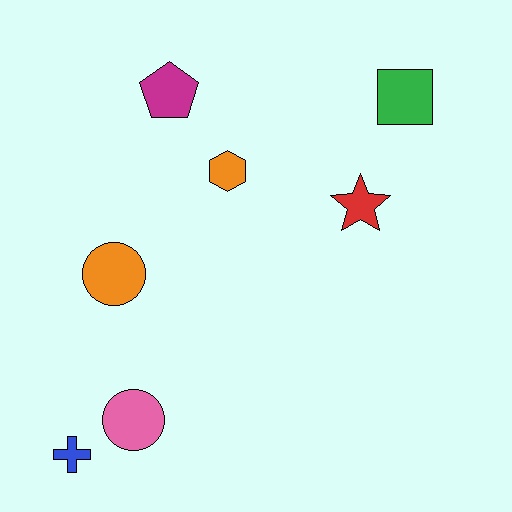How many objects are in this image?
There are 7 objects.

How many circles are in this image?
There are 2 circles.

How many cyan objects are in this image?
There are no cyan objects.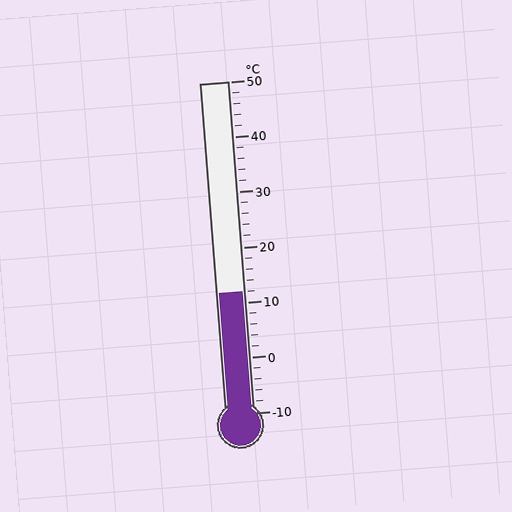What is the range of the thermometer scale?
The thermometer scale ranges from -10°C to 50°C.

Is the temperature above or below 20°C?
The temperature is below 20°C.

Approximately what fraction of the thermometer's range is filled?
The thermometer is filled to approximately 35% of its range.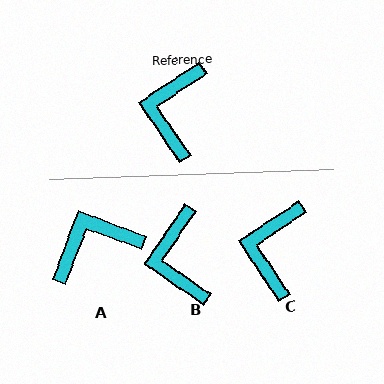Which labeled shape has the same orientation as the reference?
C.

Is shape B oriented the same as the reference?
No, it is off by about 22 degrees.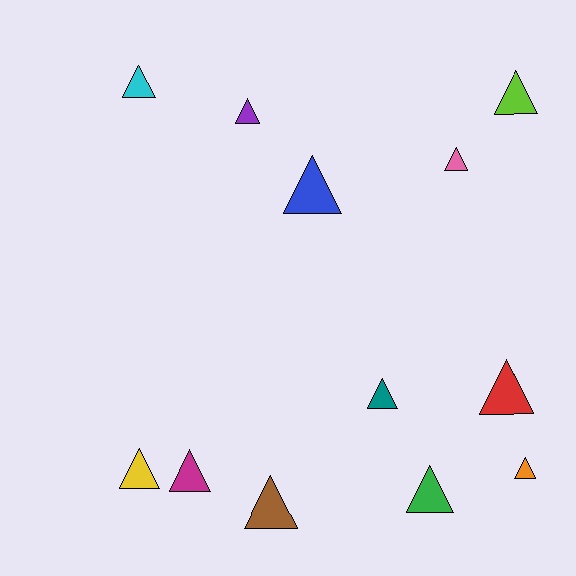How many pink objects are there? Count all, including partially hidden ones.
There is 1 pink object.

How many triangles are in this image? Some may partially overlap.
There are 12 triangles.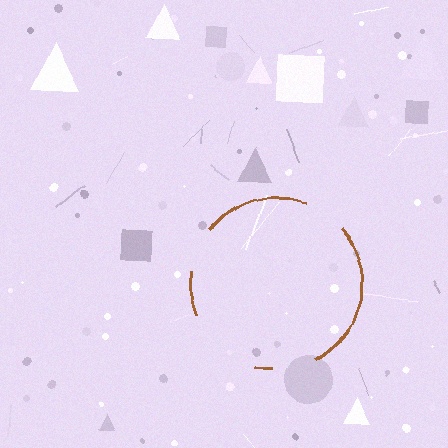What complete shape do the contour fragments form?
The contour fragments form a circle.